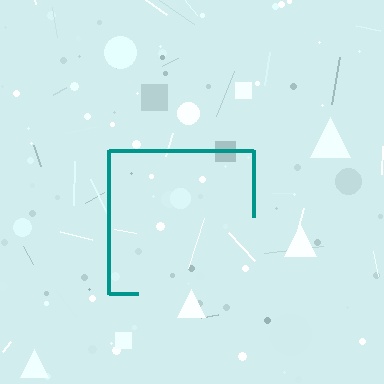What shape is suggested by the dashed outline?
The dashed outline suggests a square.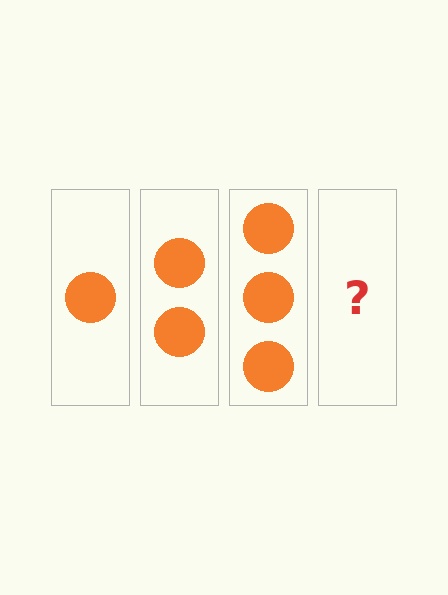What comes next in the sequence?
The next element should be 4 circles.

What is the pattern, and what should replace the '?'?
The pattern is that each step adds one more circle. The '?' should be 4 circles.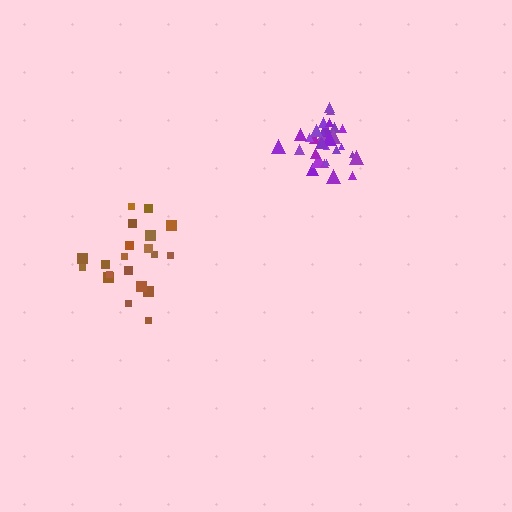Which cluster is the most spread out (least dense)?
Brown.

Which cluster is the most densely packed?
Purple.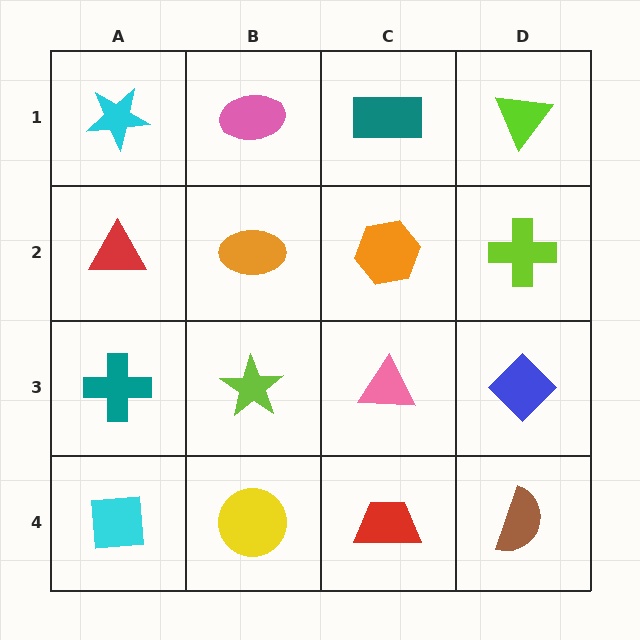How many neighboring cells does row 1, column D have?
2.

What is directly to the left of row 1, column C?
A pink ellipse.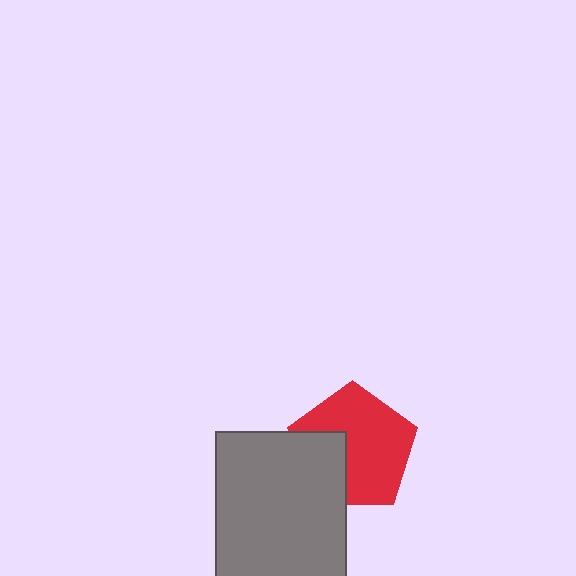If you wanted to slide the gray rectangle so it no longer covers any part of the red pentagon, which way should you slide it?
Slide it toward the lower-left — that is the most direct way to separate the two shapes.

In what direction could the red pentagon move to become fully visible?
The red pentagon could move toward the upper-right. That would shift it out from behind the gray rectangle entirely.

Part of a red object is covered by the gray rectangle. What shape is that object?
It is a pentagon.